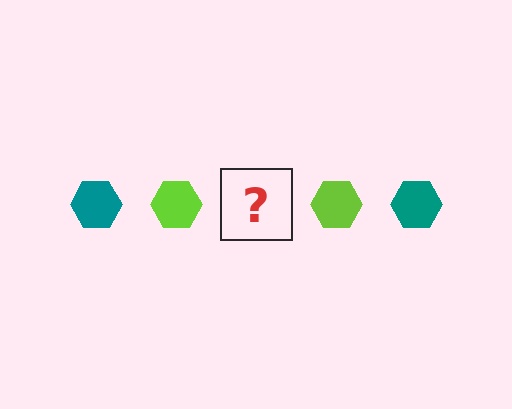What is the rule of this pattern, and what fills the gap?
The rule is that the pattern cycles through teal, lime hexagons. The gap should be filled with a teal hexagon.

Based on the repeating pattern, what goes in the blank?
The blank should be a teal hexagon.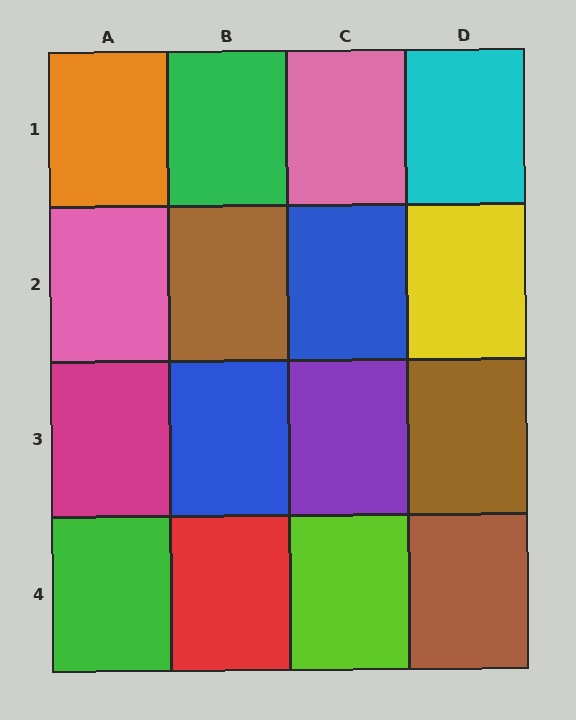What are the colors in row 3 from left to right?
Magenta, blue, purple, brown.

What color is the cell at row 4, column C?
Lime.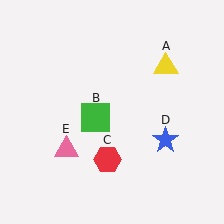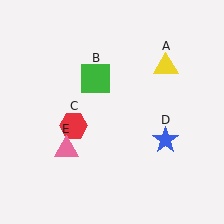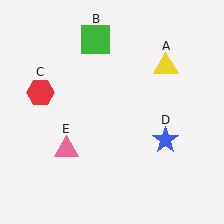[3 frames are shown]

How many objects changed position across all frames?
2 objects changed position: green square (object B), red hexagon (object C).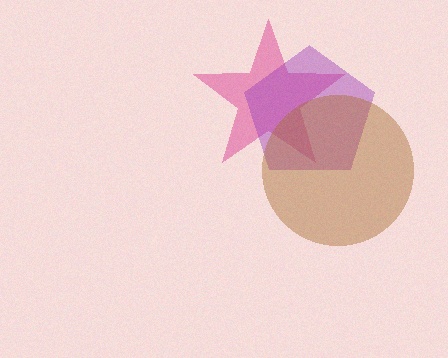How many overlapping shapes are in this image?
There are 3 overlapping shapes in the image.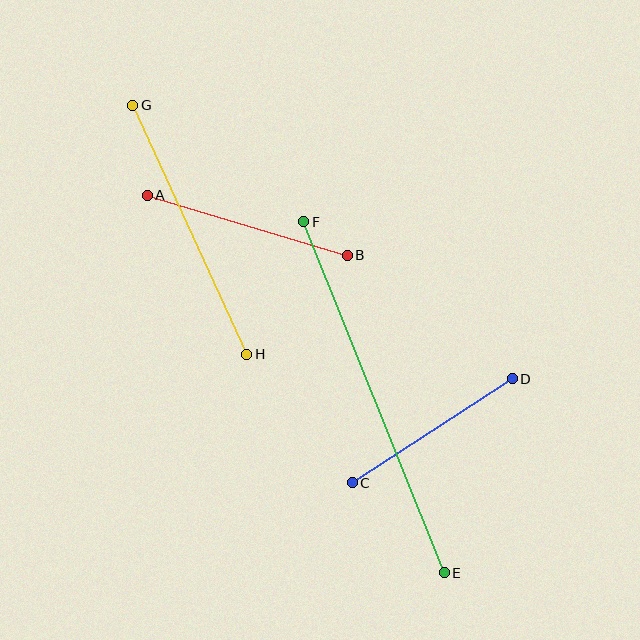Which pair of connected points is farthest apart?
Points E and F are farthest apart.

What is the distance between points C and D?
The distance is approximately 191 pixels.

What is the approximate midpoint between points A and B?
The midpoint is at approximately (247, 225) pixels.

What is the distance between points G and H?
The distance is approximately 274 pixels.